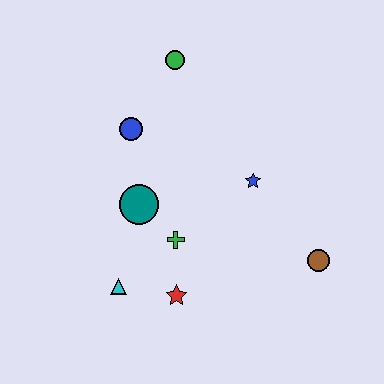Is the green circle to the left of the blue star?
Yes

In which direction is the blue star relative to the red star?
The blue star is above the red star.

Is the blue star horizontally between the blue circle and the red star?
No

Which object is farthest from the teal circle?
The brown circle is farthest from the teal circle.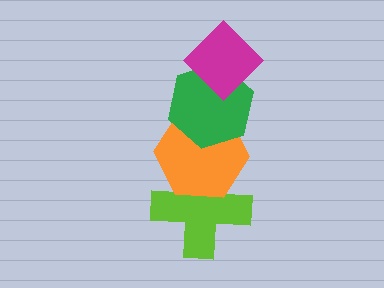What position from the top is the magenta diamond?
The magenta diamond is 1st from the top.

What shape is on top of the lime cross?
The orange hexagon is on top of the lime cross.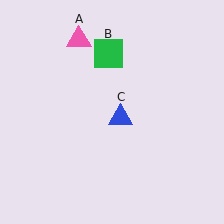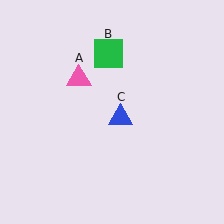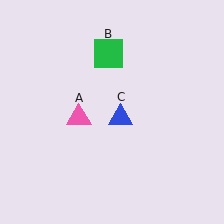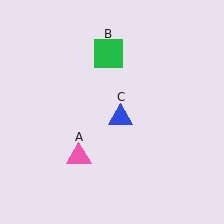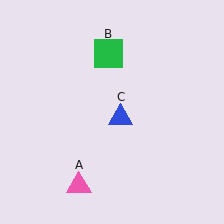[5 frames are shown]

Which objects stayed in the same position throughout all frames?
Green square (object B) and blue triangle (object C) remained stationary.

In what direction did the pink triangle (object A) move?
The pink triangle (object A) moved down.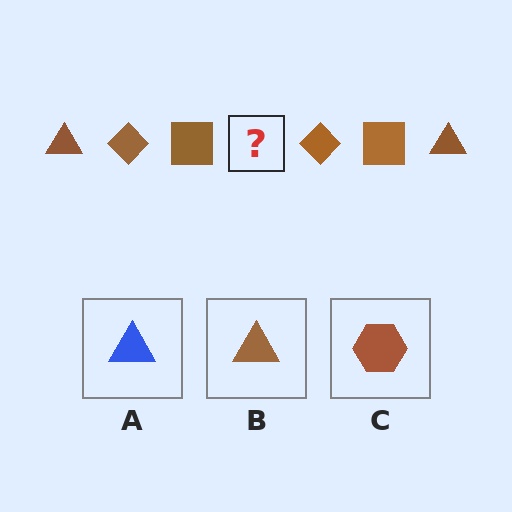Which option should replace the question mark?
Option B.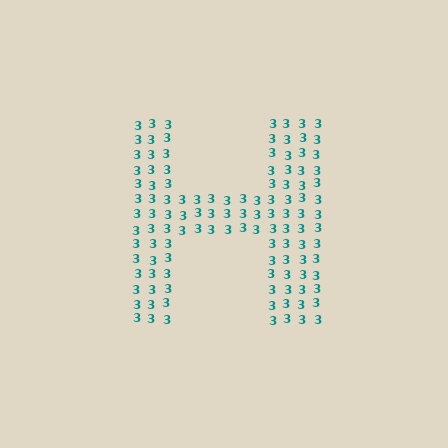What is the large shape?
The large shape is the letter H.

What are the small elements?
The small elements are digit 3's.